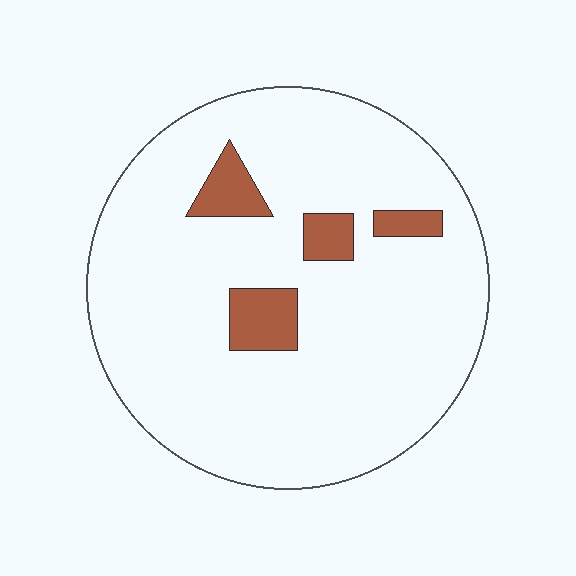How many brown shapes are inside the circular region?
4.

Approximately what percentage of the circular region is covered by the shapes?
Approximately 10%.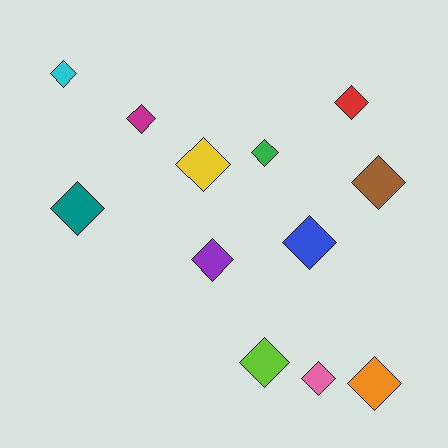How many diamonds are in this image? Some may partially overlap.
There are 12 diamonds.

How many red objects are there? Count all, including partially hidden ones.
There is 1 red object.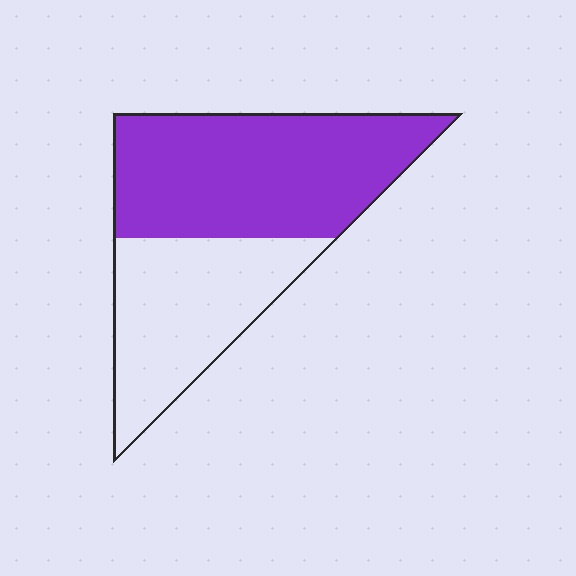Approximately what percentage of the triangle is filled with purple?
Approximately 60%.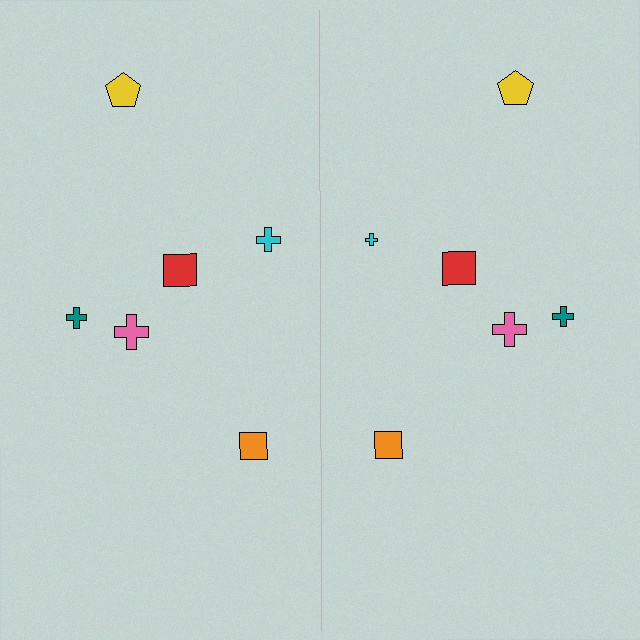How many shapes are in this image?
There are 12 shapes in this image.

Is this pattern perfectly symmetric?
No, the pattern is not perfectly symmetric. The cyan cross on the right side has a different size than its mirror counterpart.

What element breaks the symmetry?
The cyan cross on the right side has a different size than its mirror counterpart.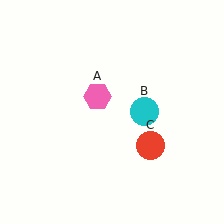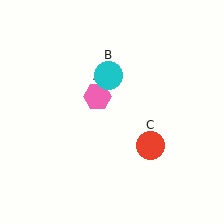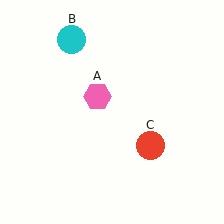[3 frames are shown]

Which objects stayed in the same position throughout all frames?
Pink hexagon (object A) and red circle (object C) remained stationary.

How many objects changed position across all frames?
1 object changed position: cyan circle (object B).